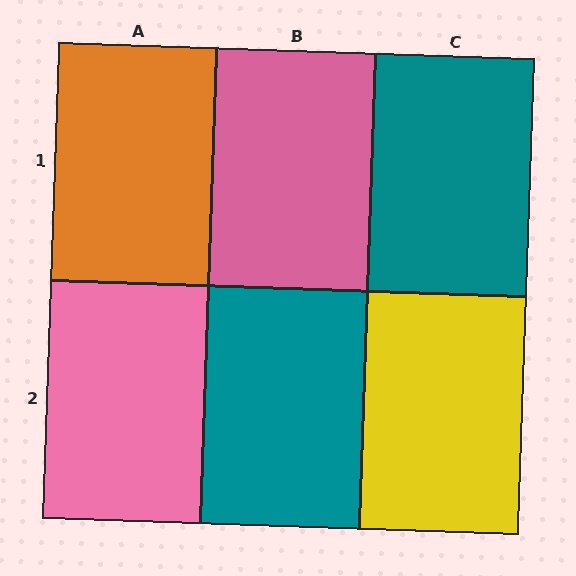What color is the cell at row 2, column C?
Yellow.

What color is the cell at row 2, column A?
Pink.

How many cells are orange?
1 cell is orange.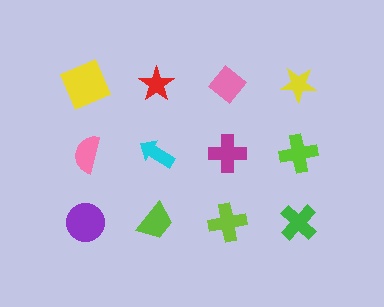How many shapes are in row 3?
4 shapes.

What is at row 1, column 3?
A pink diamond.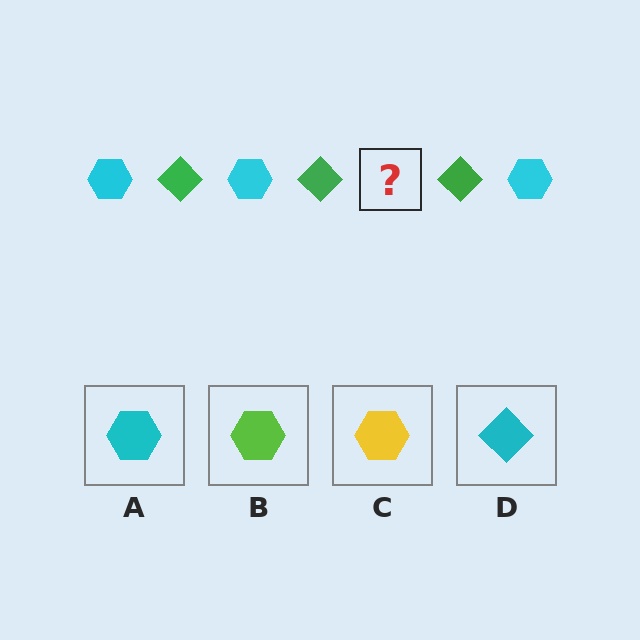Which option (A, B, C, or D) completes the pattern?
A.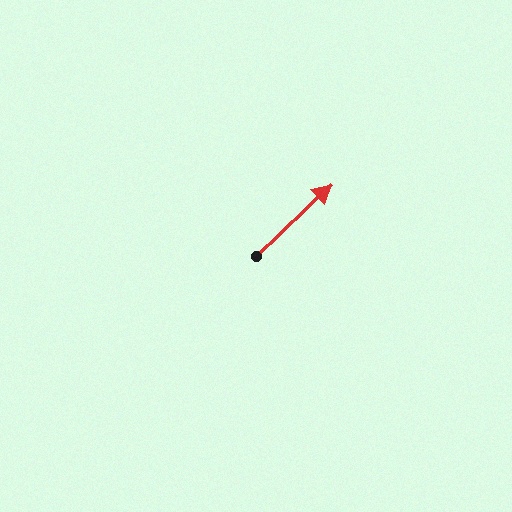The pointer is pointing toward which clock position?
Roughly 2 o'clock.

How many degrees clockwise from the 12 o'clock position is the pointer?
Approximately 46 degrees.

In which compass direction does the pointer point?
Northeast.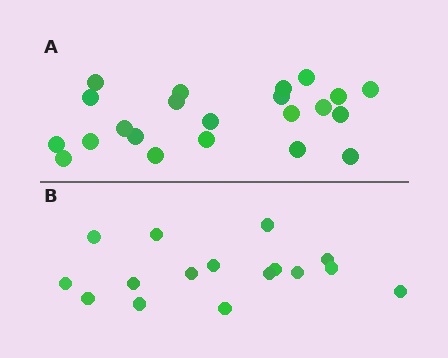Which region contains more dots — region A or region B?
Region A (the top region) has more dots.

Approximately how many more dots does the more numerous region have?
Region A has about 6 more dots than region B.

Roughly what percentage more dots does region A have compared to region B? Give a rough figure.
About 40% more.